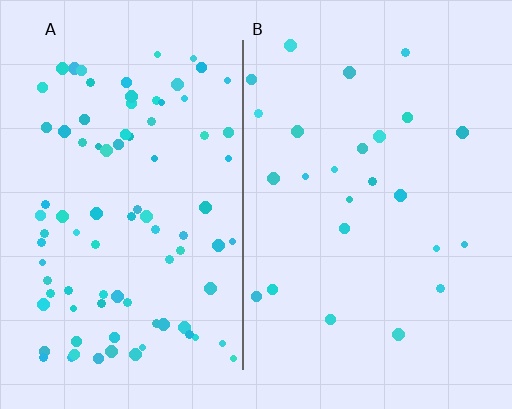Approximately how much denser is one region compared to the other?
Approximately 3.6× — region A over region B.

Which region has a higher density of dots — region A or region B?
A (the left).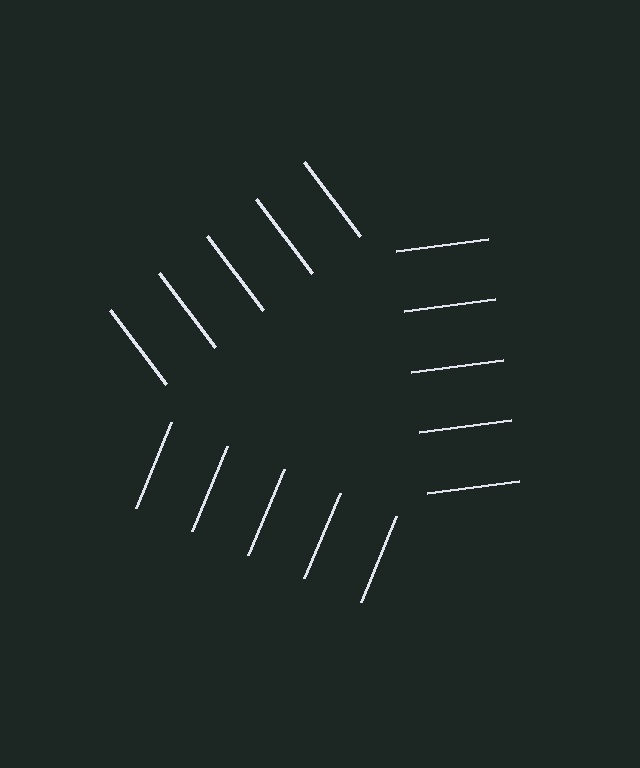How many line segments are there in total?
15 — 5 along each of the 3 edges.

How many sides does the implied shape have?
3 sides — the line-ends trace a triangle.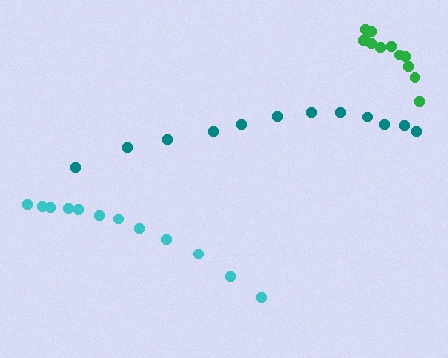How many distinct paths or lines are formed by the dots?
There are 3 distinct paths.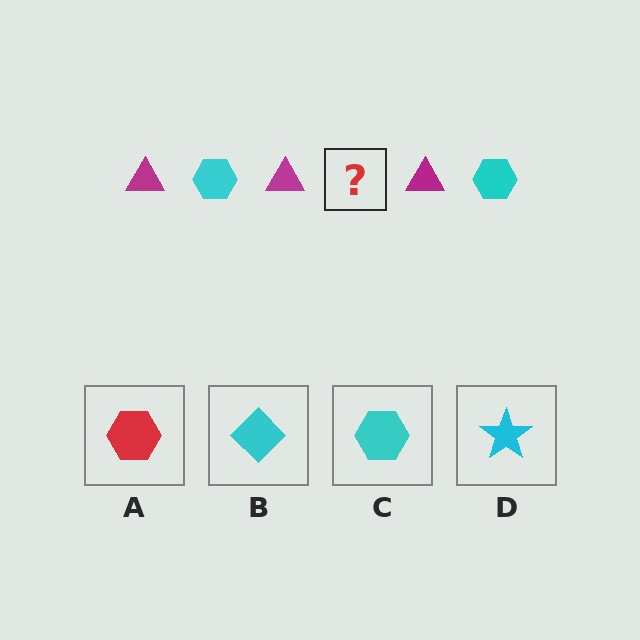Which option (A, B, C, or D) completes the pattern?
C.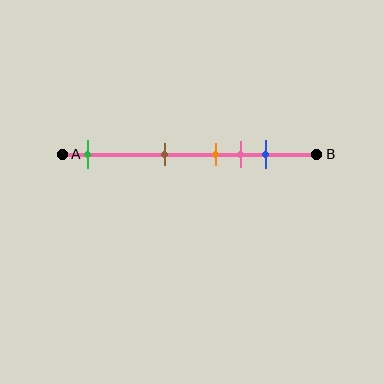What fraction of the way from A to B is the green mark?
The green mark is approximately 10% (0.1) of the way from A to B.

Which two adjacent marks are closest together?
The orange and pink marks are the closest adjacent pair.